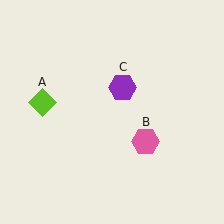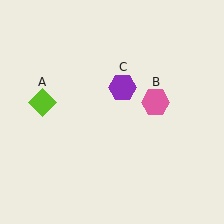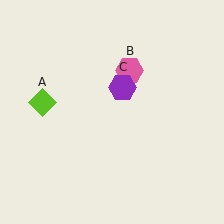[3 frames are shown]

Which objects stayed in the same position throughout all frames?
Lime diamond (object A) and purple hexagon (object C) remained stationary.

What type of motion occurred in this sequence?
The pink hexagon (object B) rotated counterclockwise around the center of the scene.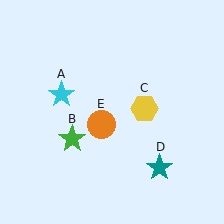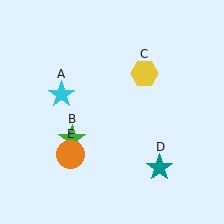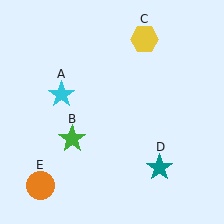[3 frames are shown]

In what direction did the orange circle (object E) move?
The orange circle (object E) moved down and to the left.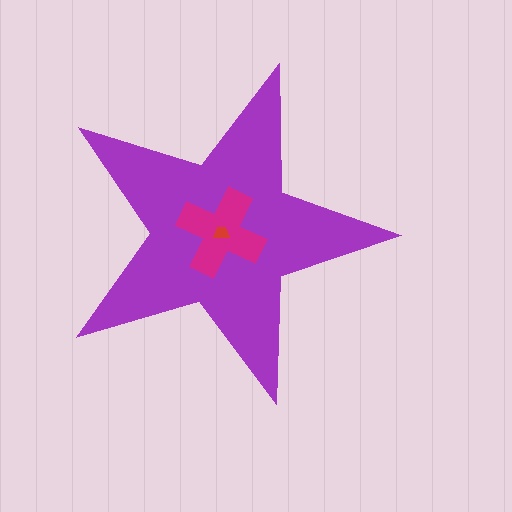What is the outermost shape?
The purple star.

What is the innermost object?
The red trapezoid.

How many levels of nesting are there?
3.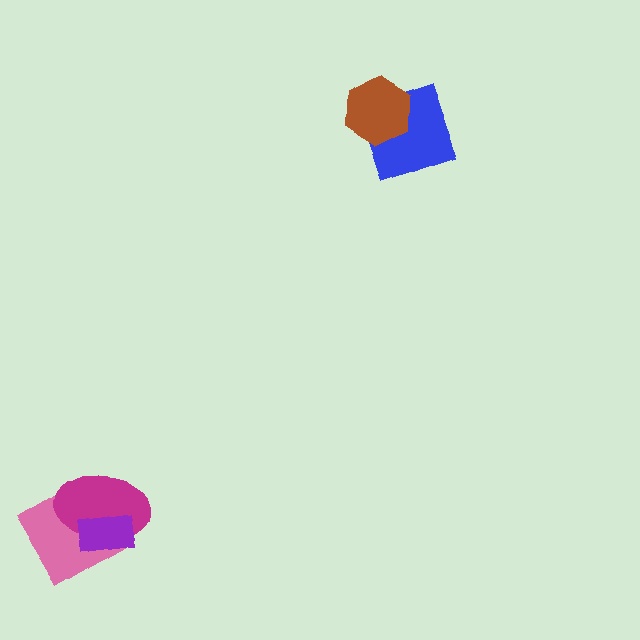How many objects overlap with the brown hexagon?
1 object overlaps with the brown hexagon.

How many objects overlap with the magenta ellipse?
2 objects overlap with the magenta ellipse.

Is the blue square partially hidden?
Yes, it is partially covered by another shape.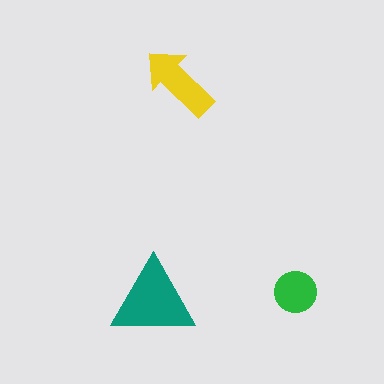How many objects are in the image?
There are 3 objects in the image.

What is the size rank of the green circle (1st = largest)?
3rd.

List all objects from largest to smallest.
The teal triangle, the yellow arrow, the green circle.